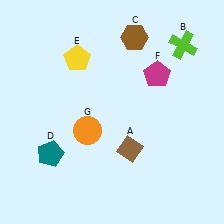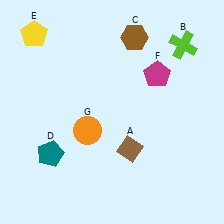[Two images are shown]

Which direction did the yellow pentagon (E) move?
The yellow pentagon (E) moved left.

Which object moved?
The yellow pentagon (E) moved left.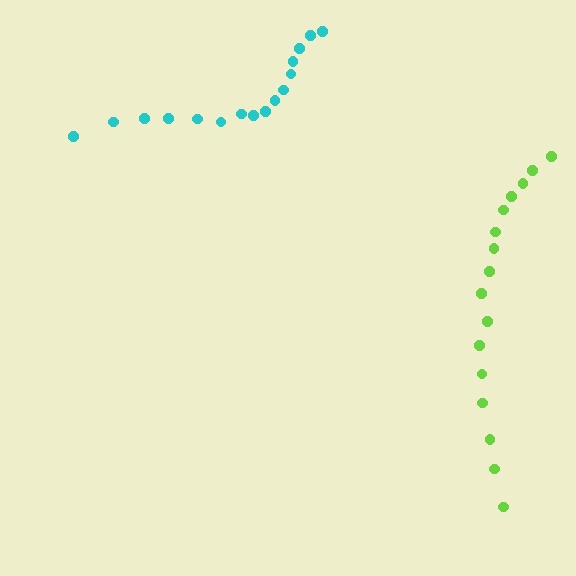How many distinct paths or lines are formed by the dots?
There are 2 distinct paths.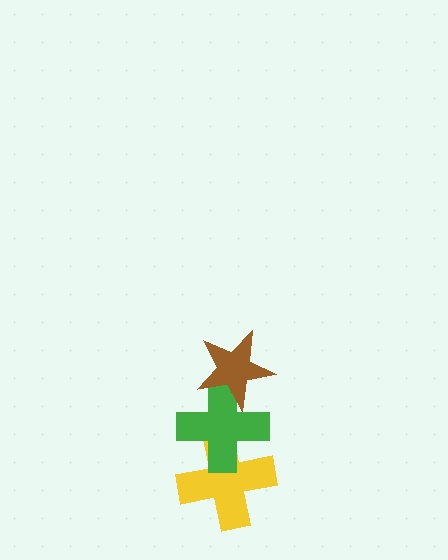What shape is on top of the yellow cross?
The green cross is on top of the yellow cross.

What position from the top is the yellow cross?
The yellow cross is 3rd from the top.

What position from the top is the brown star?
The brown star is 1st from the top.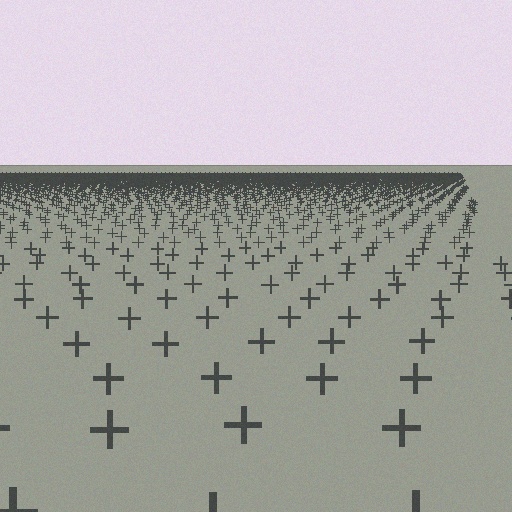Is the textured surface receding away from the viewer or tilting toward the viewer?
The surface is receding away from the viewer. Texture elements get smaller and denser toward the top.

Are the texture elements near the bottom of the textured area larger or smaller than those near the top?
Larger. Near the bottom, elements are closer to the viewer and appear at a bigger on-screen size.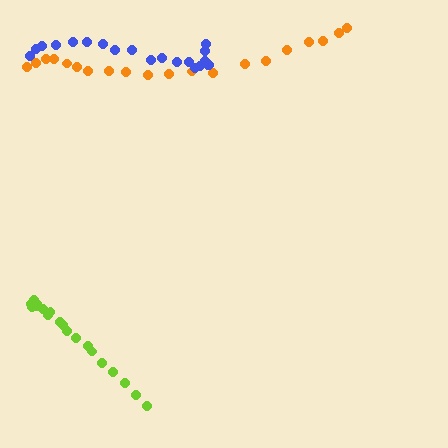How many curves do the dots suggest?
There are 3 distinct paths.